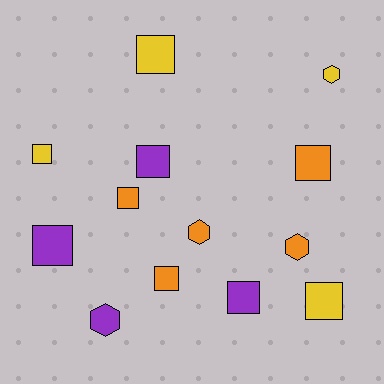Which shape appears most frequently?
Square, with 9 objects.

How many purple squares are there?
There are 3 purple squares.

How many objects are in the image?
There are 13 objects.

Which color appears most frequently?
Orange, with 5 objects.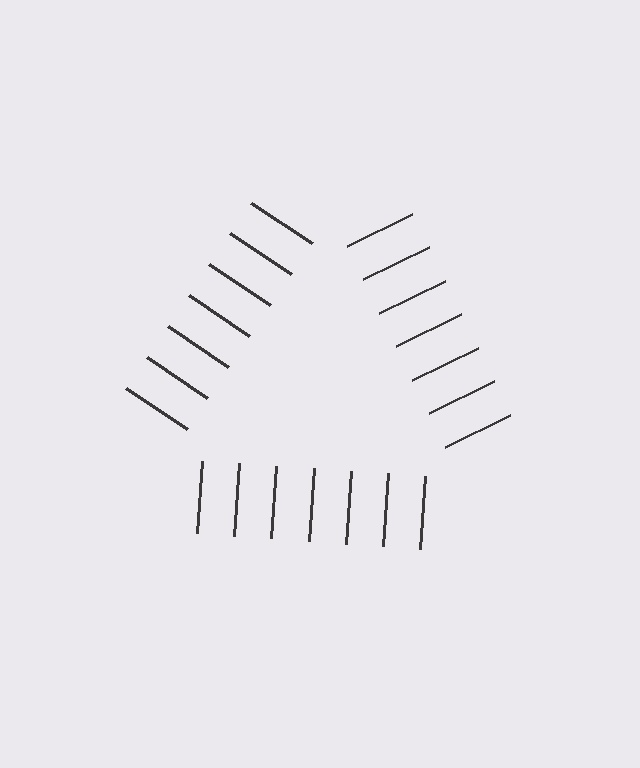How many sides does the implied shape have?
3 sides — the line-ends trace a triangle.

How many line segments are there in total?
21 — 7 along each of the 3 edges.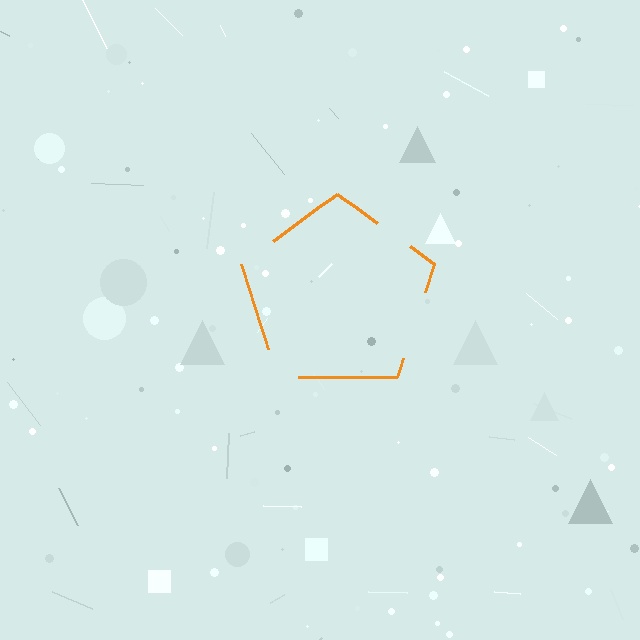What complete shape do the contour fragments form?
The contour fragments form a pentagon.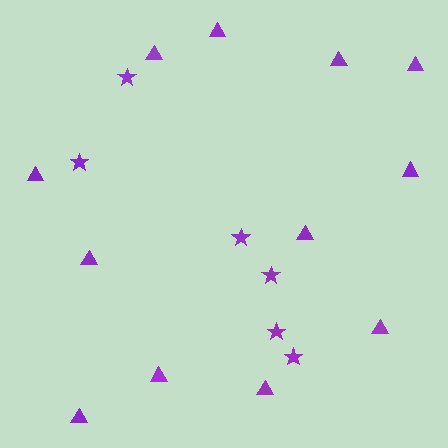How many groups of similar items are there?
There are 2 groups: one group of stars (6) and one group of triangles (12).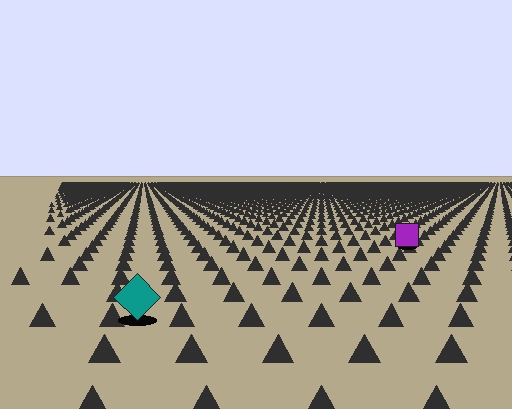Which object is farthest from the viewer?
The purple square is farthest from the viewer. It appears smaller and the ground texture around it is denser.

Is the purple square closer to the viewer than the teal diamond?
No. The teal diamond is closer — you can tell from the texture gradient: the ground texture is coarser near it.